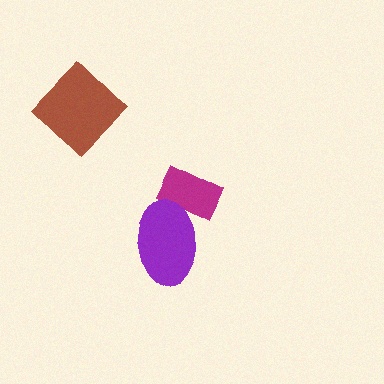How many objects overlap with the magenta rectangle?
1 object overlaps with the magenta rectangle.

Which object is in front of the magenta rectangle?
The purple ellipse is in front of the magenta rectangle.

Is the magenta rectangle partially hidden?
Yes, it is partially covered by another shape.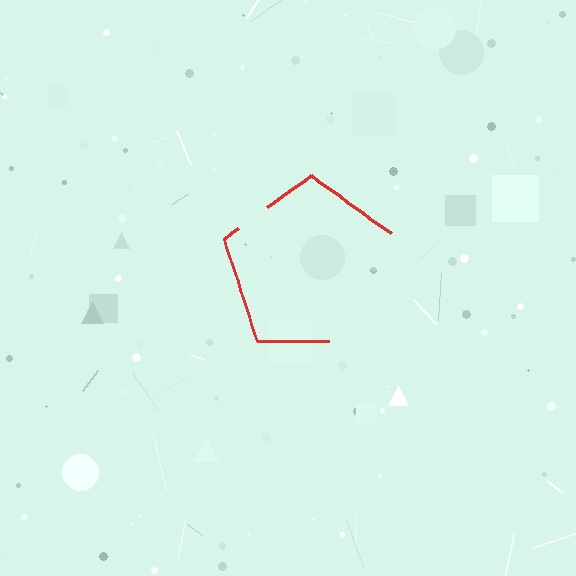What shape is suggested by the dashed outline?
The dashed outline suggests a pentagon.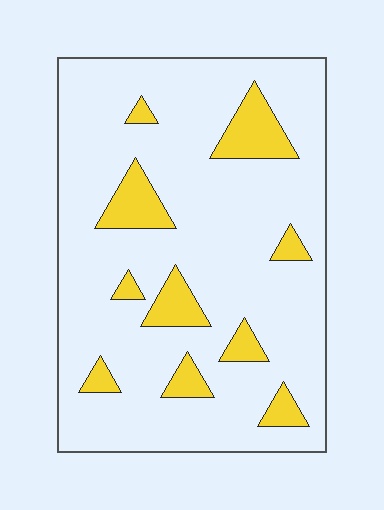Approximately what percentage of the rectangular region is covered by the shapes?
Approximately 15%.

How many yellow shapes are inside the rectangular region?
10.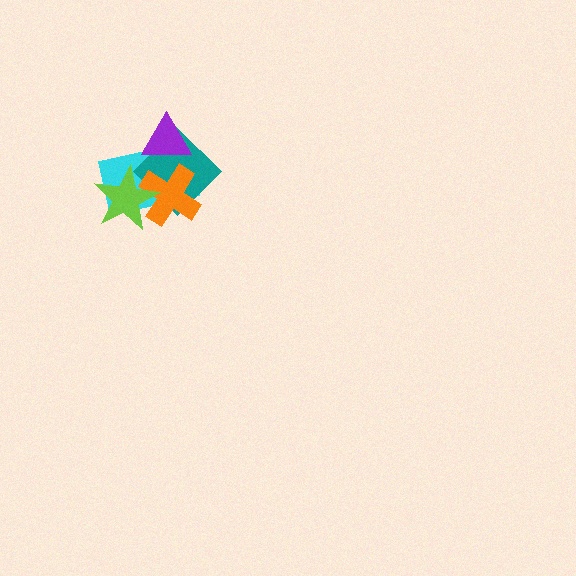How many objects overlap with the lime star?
3 objects overlap with the lime star.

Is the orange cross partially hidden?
Yes, it is partially covered by another shape.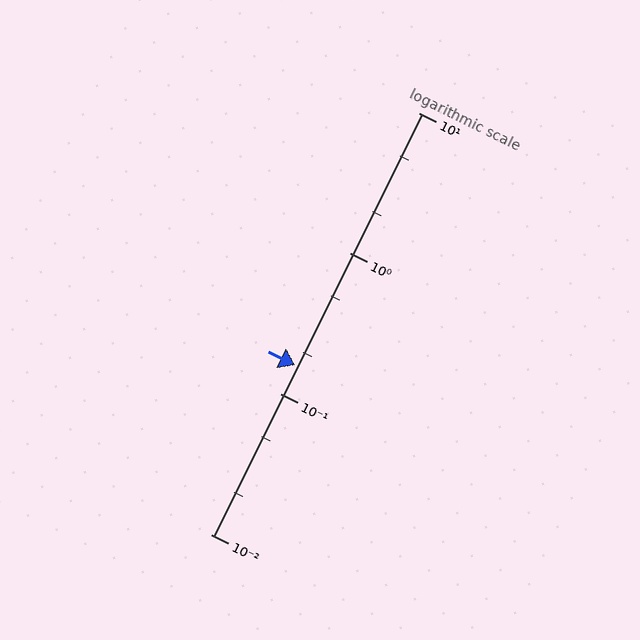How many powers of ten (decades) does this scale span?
The scale spans 3 decades, from 0.01 to 10.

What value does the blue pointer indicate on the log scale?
The pointer indicates approximately 0.16.